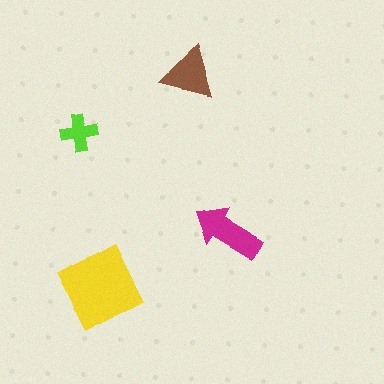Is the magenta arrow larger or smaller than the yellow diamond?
Smaller.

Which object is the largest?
The yellow diamond.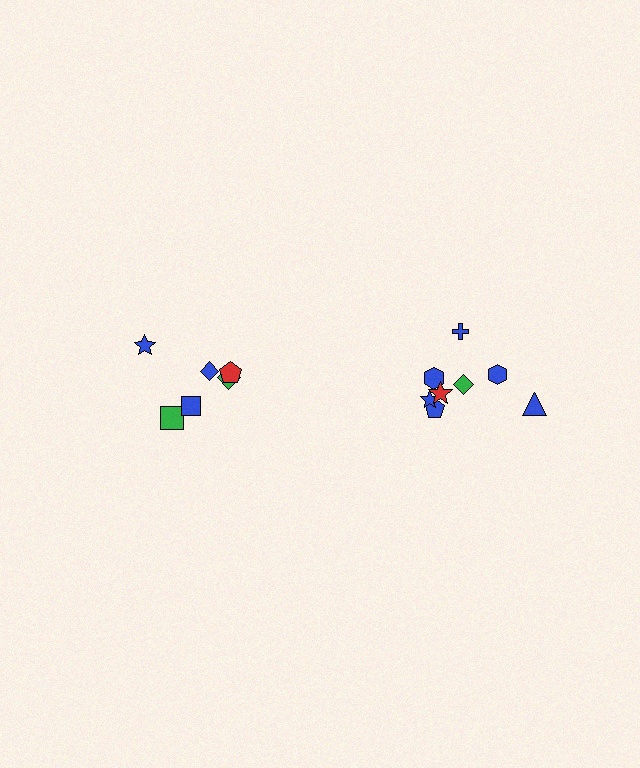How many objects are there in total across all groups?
There are 14 objects.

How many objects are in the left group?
There are 6 objects.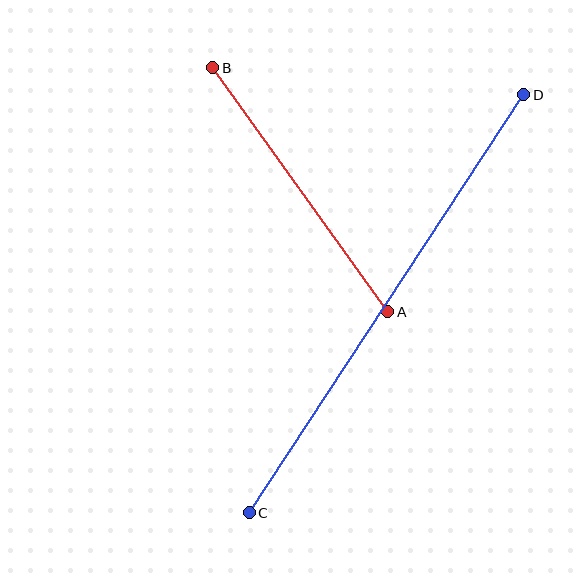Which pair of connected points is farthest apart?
Points C and D are farthest apart.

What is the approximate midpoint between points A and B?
The midpoint is at approximately (300, 190) pixels.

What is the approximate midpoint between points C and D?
The midpoint is at approximately (386, 304) pixels.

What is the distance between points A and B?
The distance is approximately 300 pixels.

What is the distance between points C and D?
The distance is approximately 500 pixels.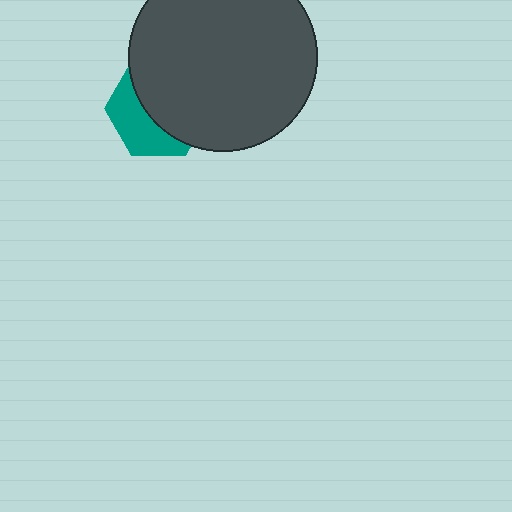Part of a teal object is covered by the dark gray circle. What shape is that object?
It is a hexagon.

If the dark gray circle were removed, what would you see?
You would see the complete teal hexagon.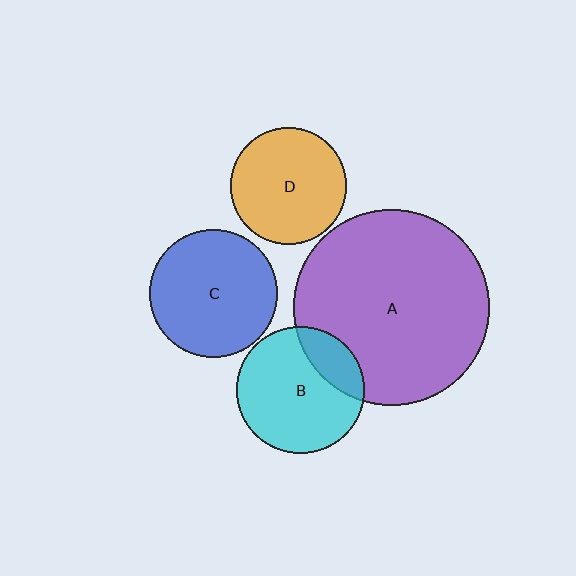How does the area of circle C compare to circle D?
Approximately 1.2 times.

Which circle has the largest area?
Circle A (purple).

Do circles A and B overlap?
Yes.